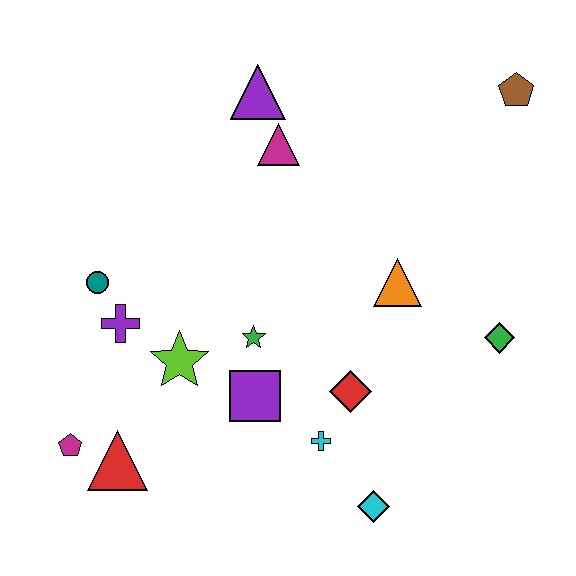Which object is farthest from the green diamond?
The magenta pentagon is farthest from the green diamond.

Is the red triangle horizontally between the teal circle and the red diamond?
Yes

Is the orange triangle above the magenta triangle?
No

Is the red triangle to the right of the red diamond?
No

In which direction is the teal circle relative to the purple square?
The teal circle is to the left of the purple square.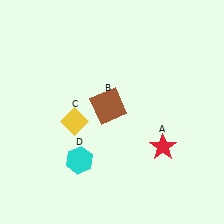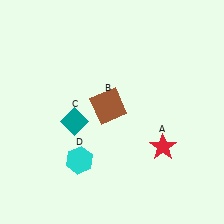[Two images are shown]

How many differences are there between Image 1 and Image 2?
There is 1 difference between the two images.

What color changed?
The diamond (C) changed from yellow in Image 1 to teal in Image 2.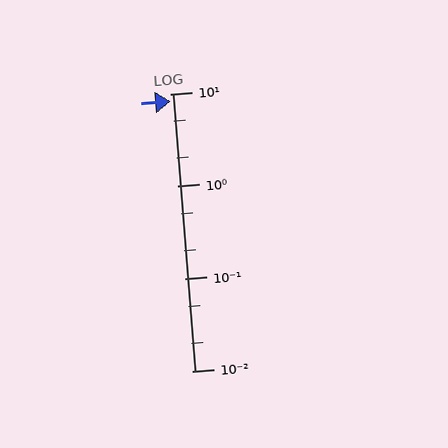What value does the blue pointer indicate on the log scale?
The pointer indicates approximately 8.3.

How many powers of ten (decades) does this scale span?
The scale spans 3 decades, from 0.01 to 10.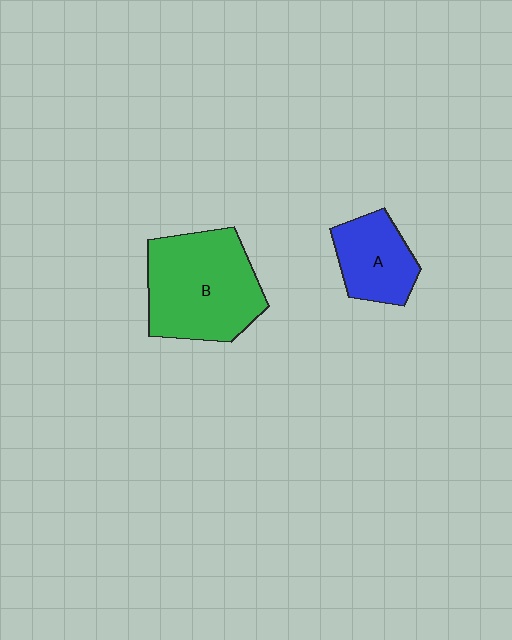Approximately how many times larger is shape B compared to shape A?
Approximately 1.9 times.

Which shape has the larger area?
Shape B (green).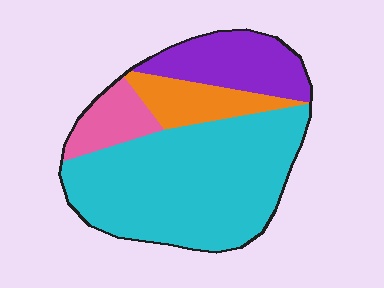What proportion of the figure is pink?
Pink covers 10% of the figure.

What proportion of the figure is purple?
Purple takes up less than a quarter of the figure.